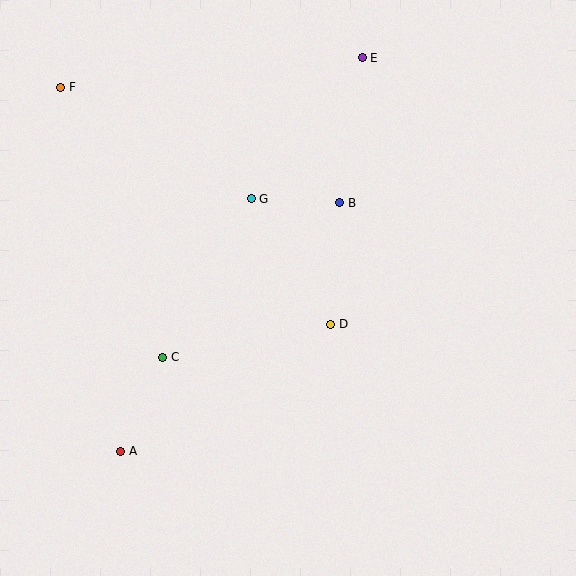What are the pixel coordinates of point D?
Point D is at (331, 324).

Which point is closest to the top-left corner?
Point F is closest to the top-left corner.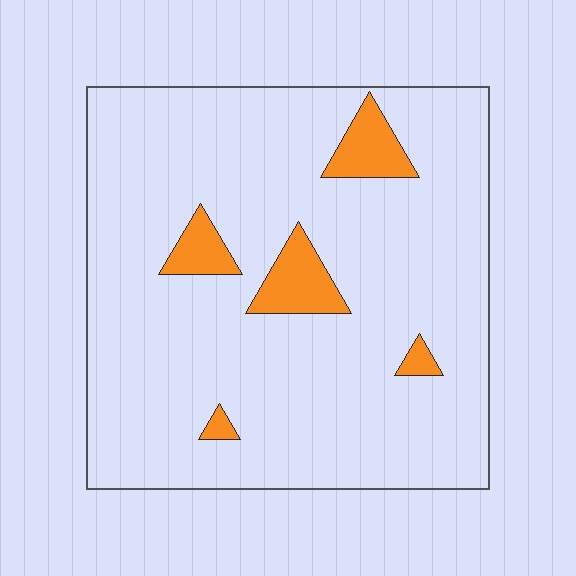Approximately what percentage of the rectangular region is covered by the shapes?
Approximately 10%.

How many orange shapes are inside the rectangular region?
5.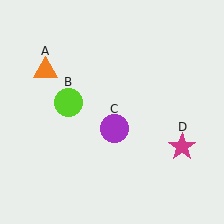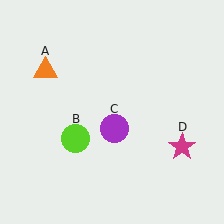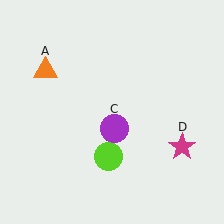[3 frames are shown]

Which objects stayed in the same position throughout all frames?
Orange triangle (object A) and purple circle (object C) and magenta star (object D) remained stationary.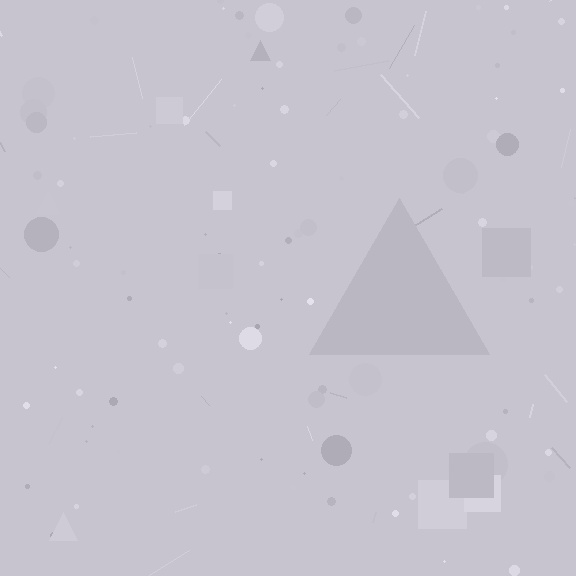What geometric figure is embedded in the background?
A triangle is embedded in the background.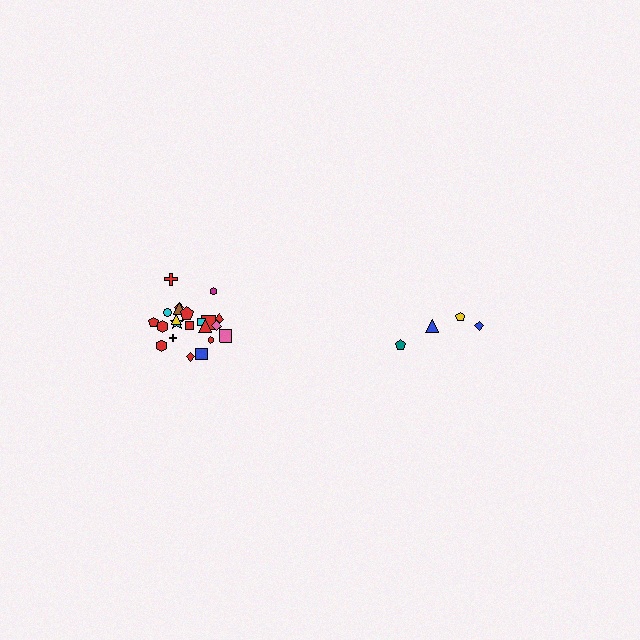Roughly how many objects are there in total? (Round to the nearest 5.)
Roughly 25 objects in total.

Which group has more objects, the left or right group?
The left group.